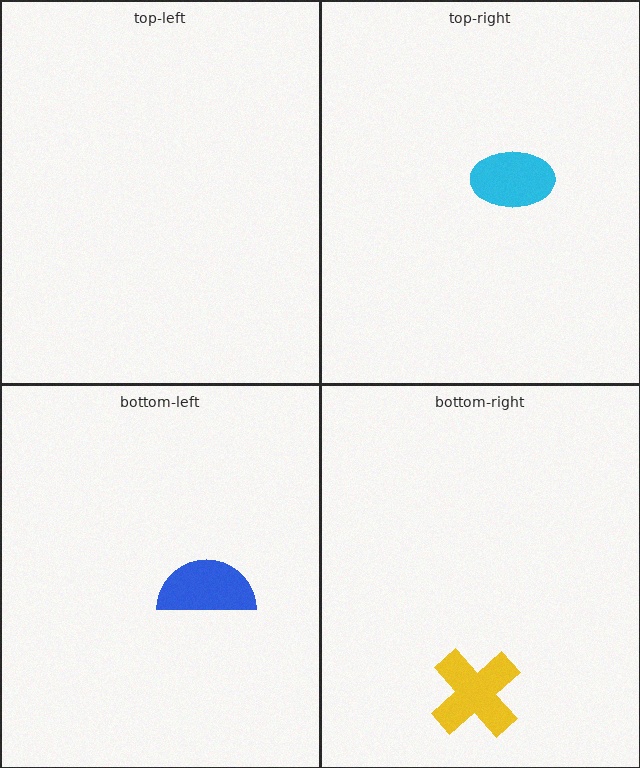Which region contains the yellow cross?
The bottom-right region.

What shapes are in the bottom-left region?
The blue semicircle.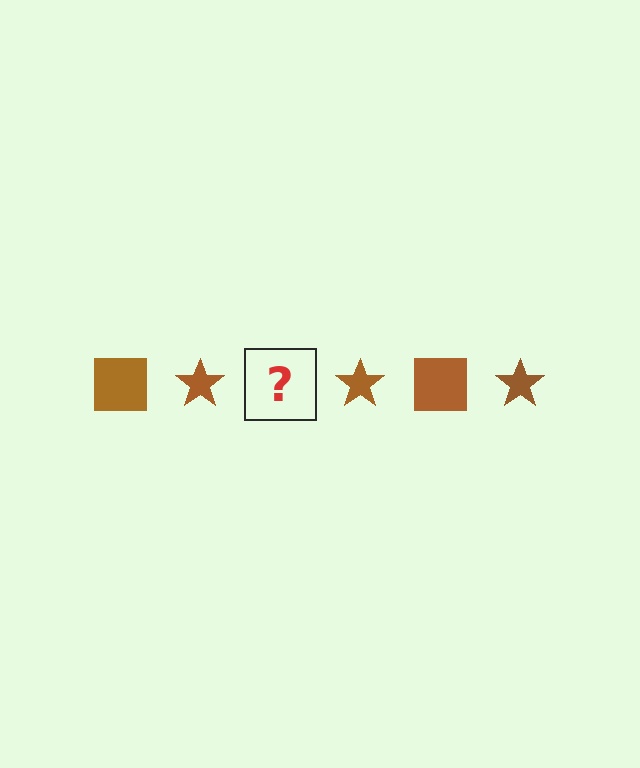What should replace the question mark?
The question mark should be replaced with a brown square.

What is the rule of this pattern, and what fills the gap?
The rule is that the pattern cycles through square, star shapes in brown. The gap should be filled with a brown square.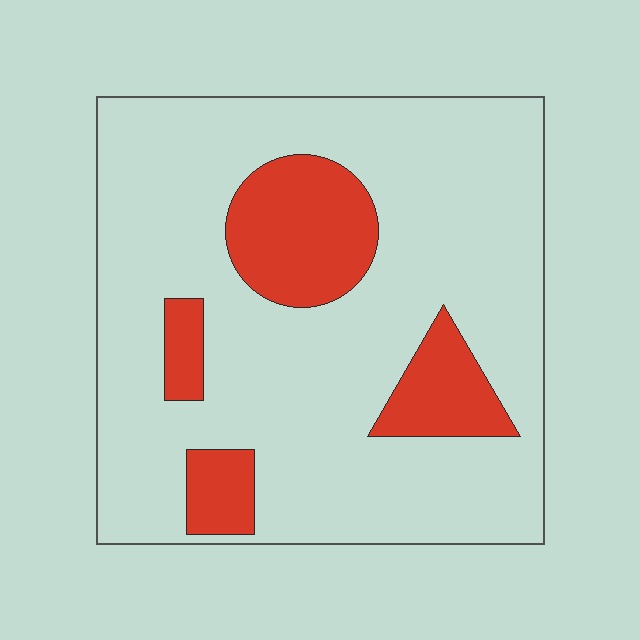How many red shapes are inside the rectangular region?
4.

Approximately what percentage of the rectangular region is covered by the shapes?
Approximately 20%.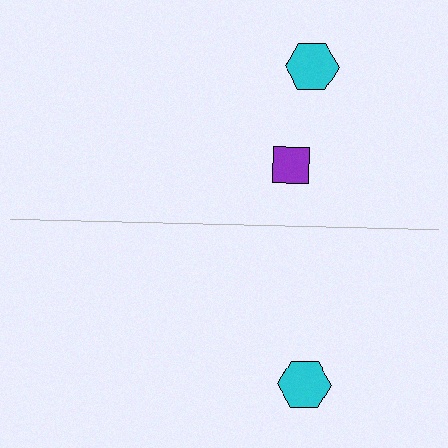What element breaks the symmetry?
A purple square is missing from the bottom side.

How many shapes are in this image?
There are 3 shapes in this image.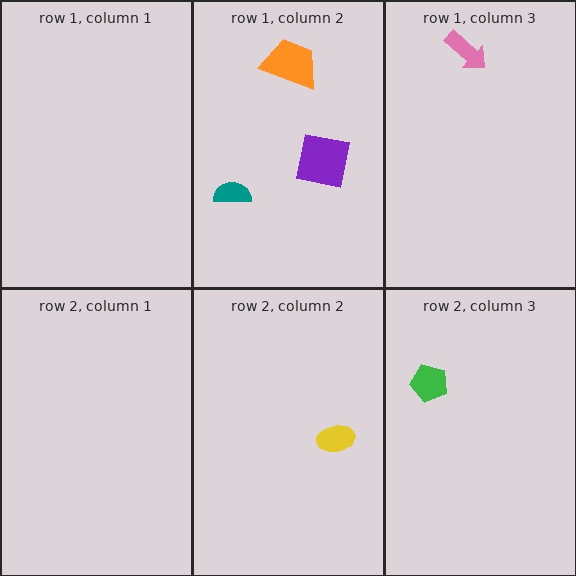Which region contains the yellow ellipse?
The row 2, column 2 region.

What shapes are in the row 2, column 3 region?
The green pentagon.